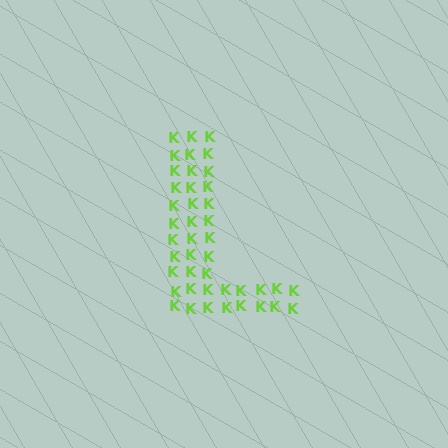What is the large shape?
The large shape is the letter L.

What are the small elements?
The small elements are letter K's.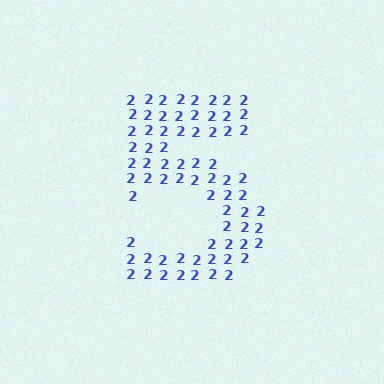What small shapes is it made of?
It is made of small digit 2's.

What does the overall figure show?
The overall figure shows the digit 5.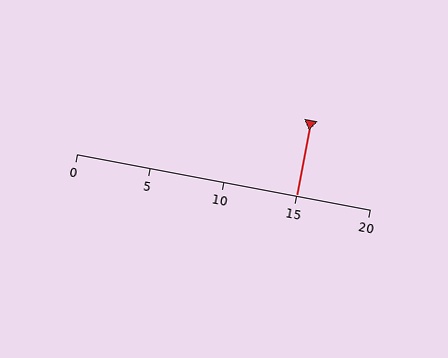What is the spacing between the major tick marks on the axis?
The major ticks are spaced 5 apart.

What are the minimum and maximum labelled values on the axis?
The axis runs from 0 to 20.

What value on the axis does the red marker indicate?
The marker indicates approximately 15.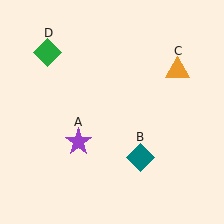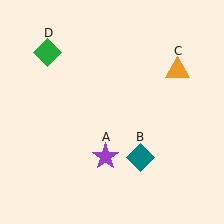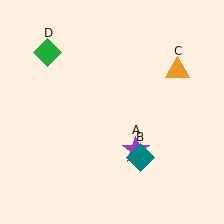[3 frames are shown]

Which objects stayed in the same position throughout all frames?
Teal diamond (object B) and orange triangle (object C) and green diamond (object D) remained stationary.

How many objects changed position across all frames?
1 object changed position: purple star (object A).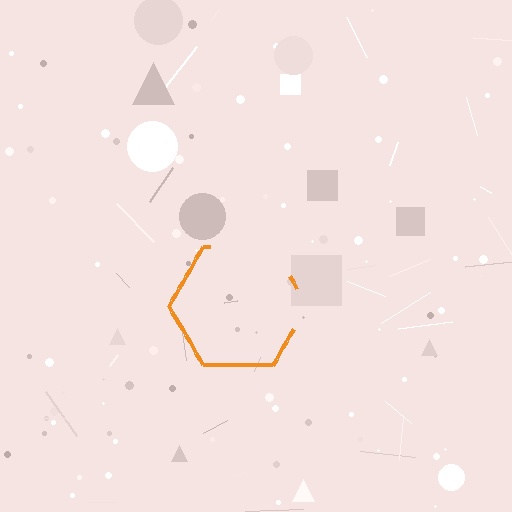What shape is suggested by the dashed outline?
The dashed outline suggests a hexagon.